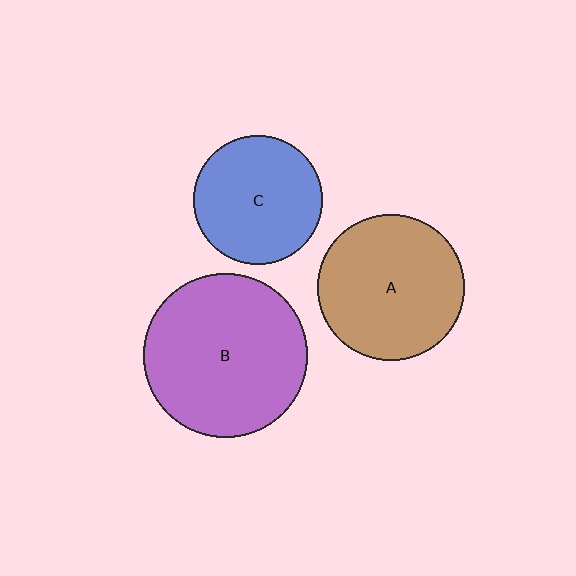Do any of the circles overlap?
No, none of the circles overlap.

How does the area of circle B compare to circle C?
Approximately 1.6 times.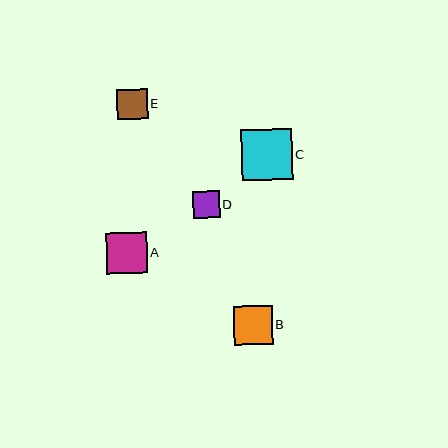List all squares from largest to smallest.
From largest to smallest: C, A, B, E, D.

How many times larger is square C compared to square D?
Square C is approximately 1.8 times the size of square D.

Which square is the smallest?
Square D is the smallest with a size of approximately 27 pixels.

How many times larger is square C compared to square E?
Square C is approximately 1.7 times the size of square E.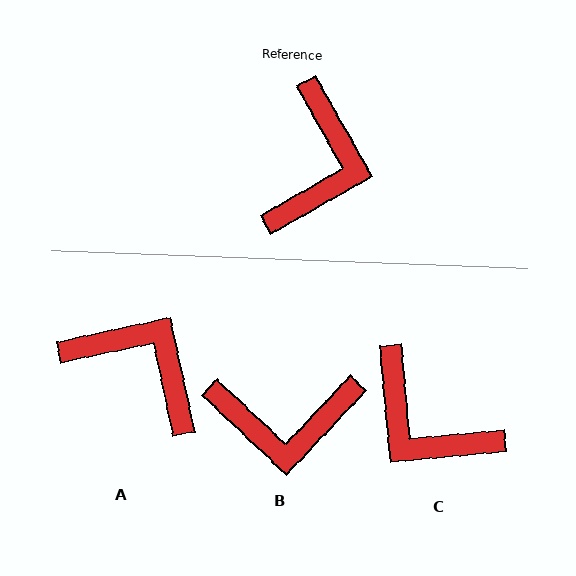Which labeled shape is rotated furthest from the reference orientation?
C, about 114 degrees away.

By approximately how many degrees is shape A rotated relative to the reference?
Approximately 72 degrees counter-clockwise.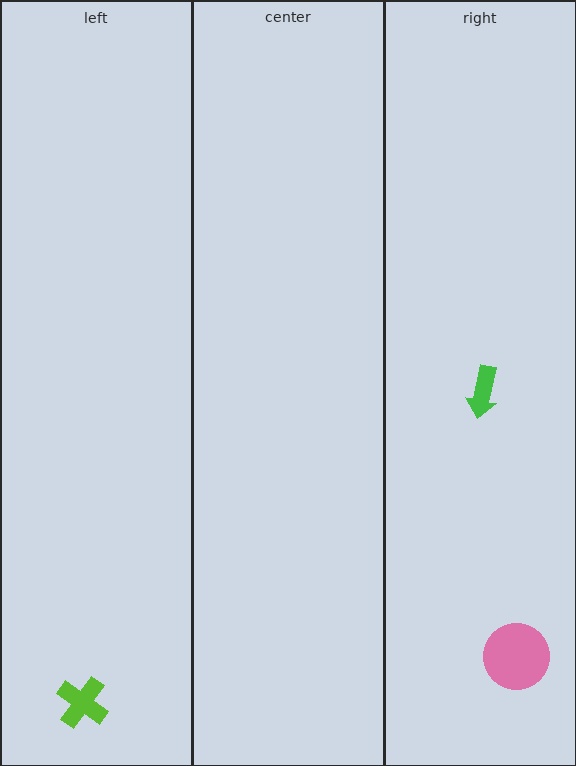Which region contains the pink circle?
The right region.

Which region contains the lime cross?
The left region.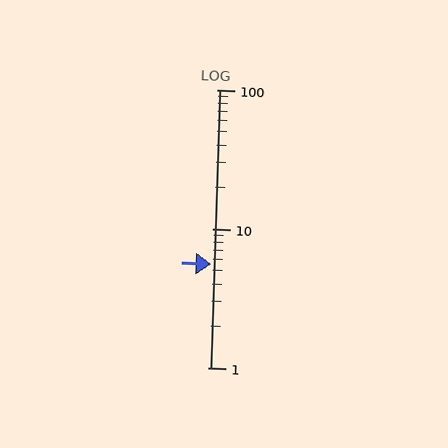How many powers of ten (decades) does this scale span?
The scale spans 2 decades, from 1 to 100.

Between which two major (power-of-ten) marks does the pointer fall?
The pointer is between 1 and 10.